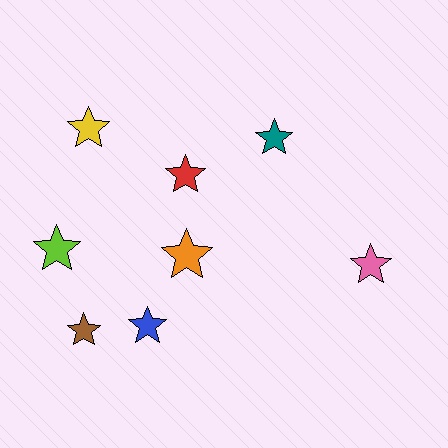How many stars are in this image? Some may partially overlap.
There are 8 stars.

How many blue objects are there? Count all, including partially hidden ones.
There is 1 blue object.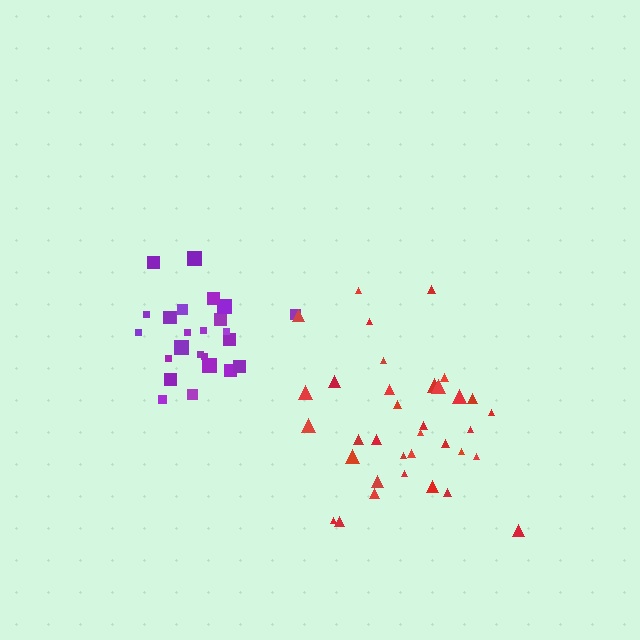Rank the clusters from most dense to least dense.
purple, red.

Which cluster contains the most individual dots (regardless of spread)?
Red (35).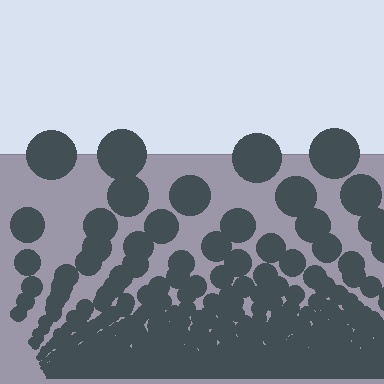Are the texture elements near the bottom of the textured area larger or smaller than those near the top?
Smaller. The gradient is inverted — elements near the bottom are smaller and denser.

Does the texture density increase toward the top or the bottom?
Density increases toward the bottom.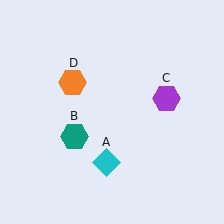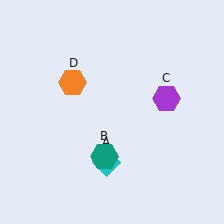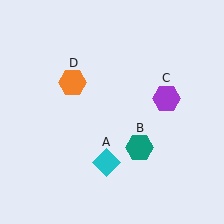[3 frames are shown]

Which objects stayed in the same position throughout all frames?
Cyan diamond (object A) and purple hexagon (object C) and orange hexagon (object D) remained stationary.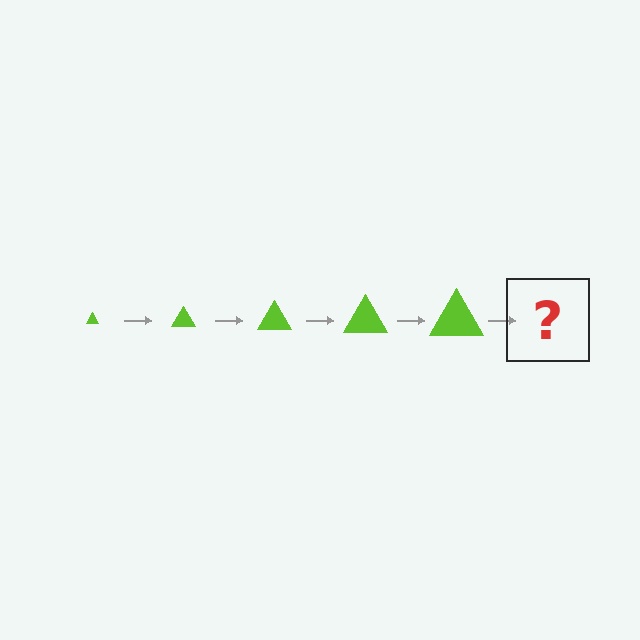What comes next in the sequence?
The next element should be a lime triangle, larger than the previous one.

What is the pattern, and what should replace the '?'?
The pattern is that the triangle gets progressively larger each step. The '?' should be a lime triangle, larger than the previous one.